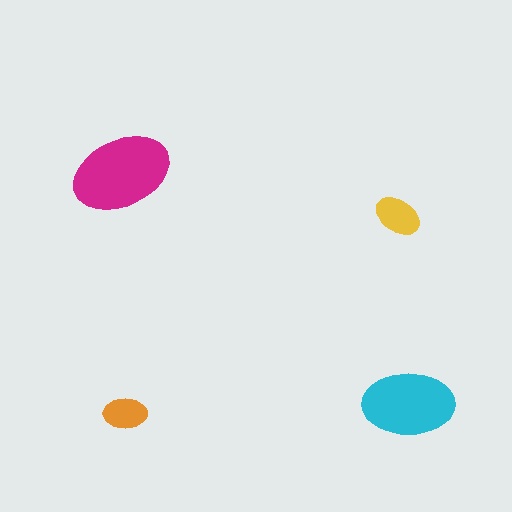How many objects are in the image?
There are 4 objects in the image.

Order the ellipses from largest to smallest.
the magenta one, the cyan one, the yellow one, the orange one.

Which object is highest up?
The magenta ellipse is topmost.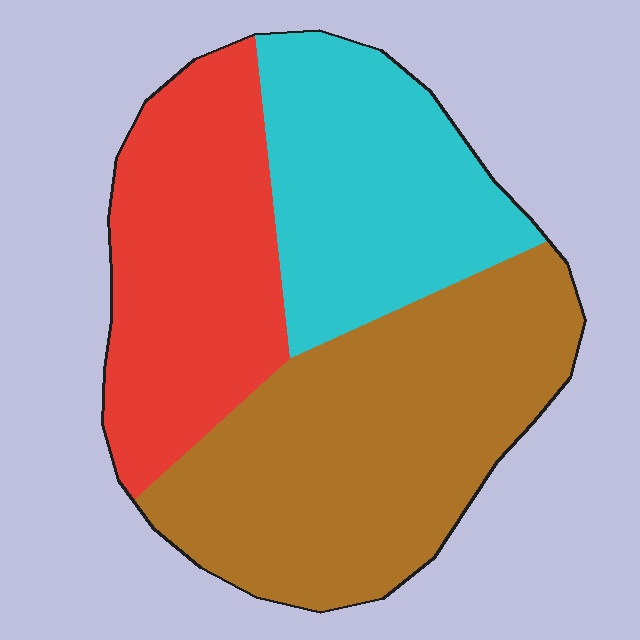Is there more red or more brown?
Brown.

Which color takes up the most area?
Brown, at roughly 45%.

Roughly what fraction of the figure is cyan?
Cyan takes up about one quarter (1/4) of the figure.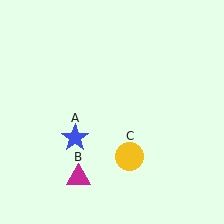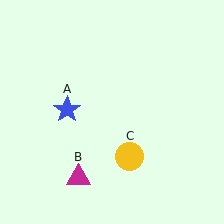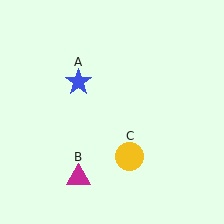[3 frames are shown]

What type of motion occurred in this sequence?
The blue star (object A) rotated clockwise around the center of the scene.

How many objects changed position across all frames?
1 object changed position: blue star (object A).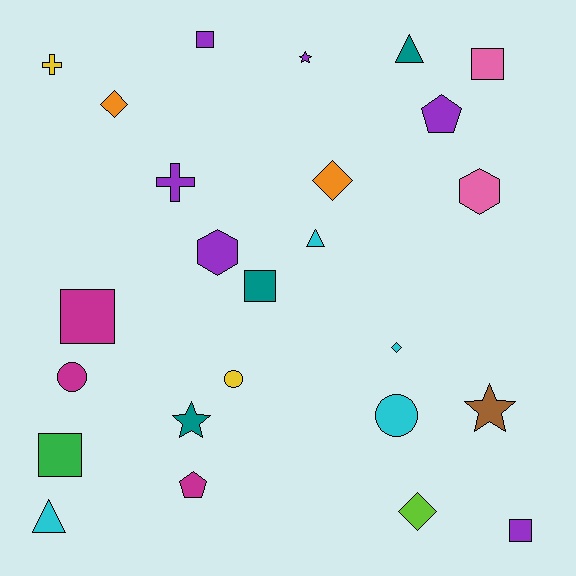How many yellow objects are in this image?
There are 2 yellow objects.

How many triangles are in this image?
There are 3 triangles.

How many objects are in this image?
There are 25 objects.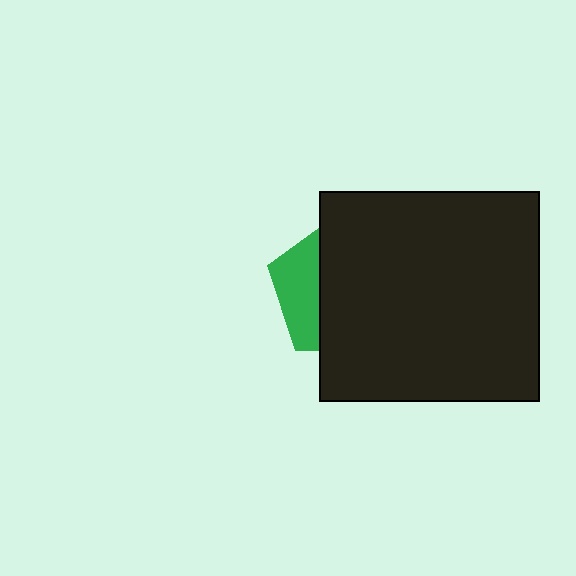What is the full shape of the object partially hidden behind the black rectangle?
The partially hidden object is a green pentagon.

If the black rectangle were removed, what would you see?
You would see the complete green pentagon.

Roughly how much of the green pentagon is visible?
A small part of it is visible (roughly 30%).